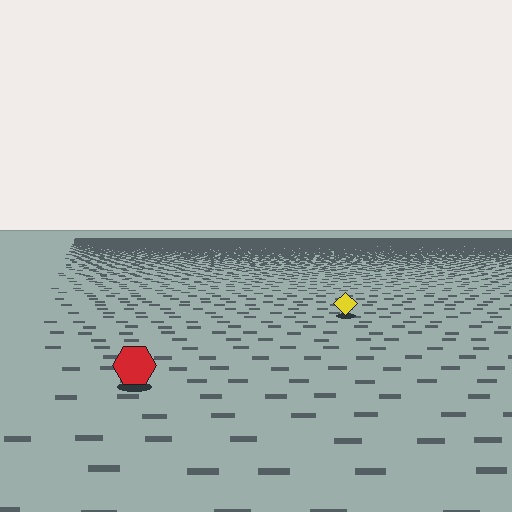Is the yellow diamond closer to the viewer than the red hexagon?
No. The red hexagon is closer — you can tell from the texture gradient: the ground texture is coarser near it.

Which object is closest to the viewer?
The red hexagon is closest. The texture marks near it are larger and more spread out.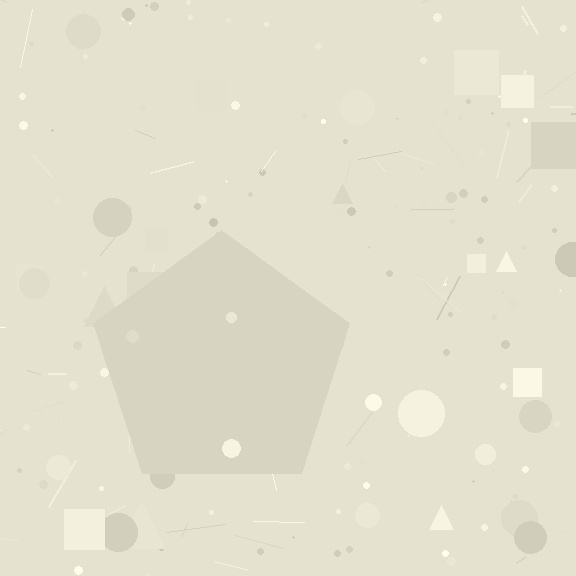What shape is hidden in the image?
A pentagon is hidden in the image.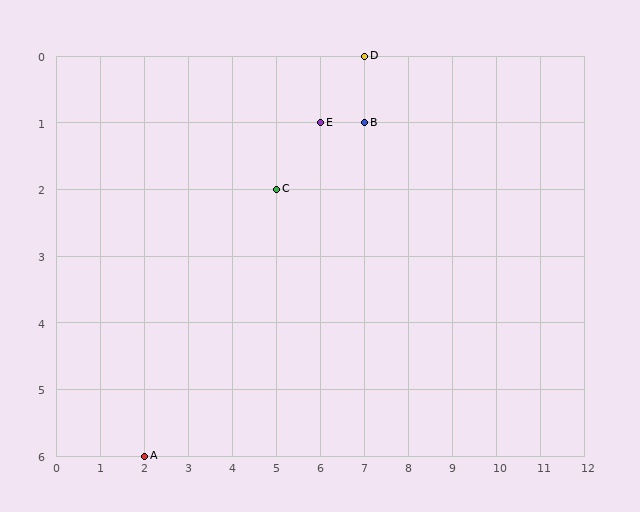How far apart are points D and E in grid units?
Points D and E are 1 column and 1 row apart (about 1.4 grid units diagonally).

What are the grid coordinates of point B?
Point B is at grid coordinates (7, 1).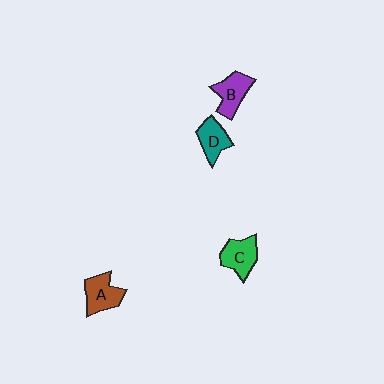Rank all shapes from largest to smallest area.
From largest to smallest: A (brown), B (purple), C (green), D (teal).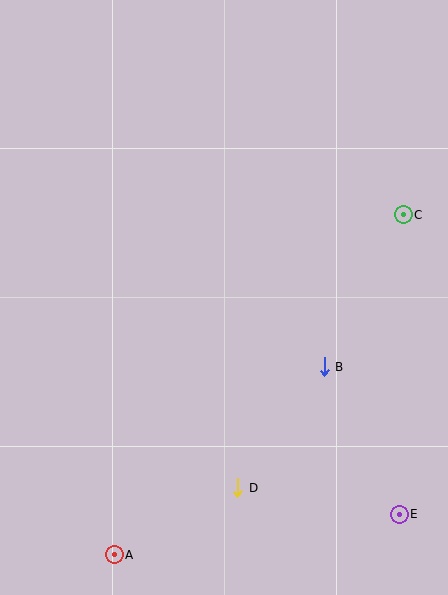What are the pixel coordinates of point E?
Point E is at (399, 514).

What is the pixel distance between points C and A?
The distance between C and A is 446 pixels.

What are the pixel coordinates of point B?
Point B is at (324, 367).